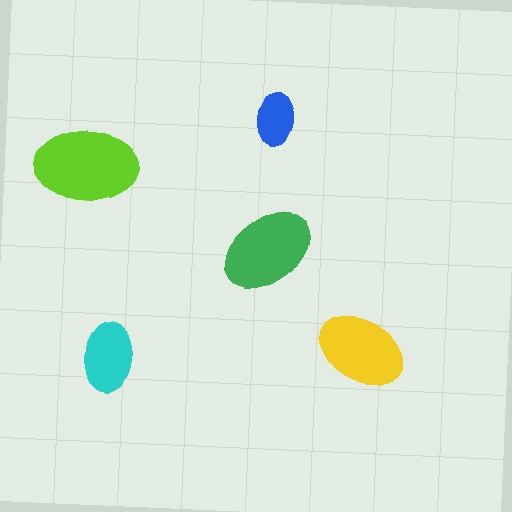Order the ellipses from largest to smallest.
the lime one, the green one, the yellow one, the cyan one, the blue one.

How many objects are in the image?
There are 5 objects in the image.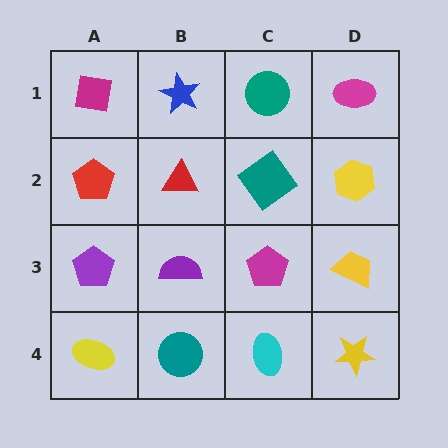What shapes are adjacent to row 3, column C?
A teal diamond (row 2, column C), a cyan ellipse (row 4, column C), a purple semicircle (row 3, column B), a yellow trapezoid (row 3, column D).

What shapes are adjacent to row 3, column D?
A yellow hexagon (row 2, column D), a yellow star (row 4, column D), a magenta pentagon (row 3, column C).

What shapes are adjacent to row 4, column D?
A yellow trapezoid (row 3, column D), a cyan ellipse (row 4, column C).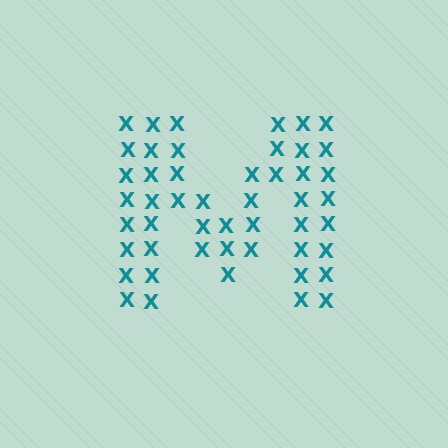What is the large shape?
The large shape is the letter M.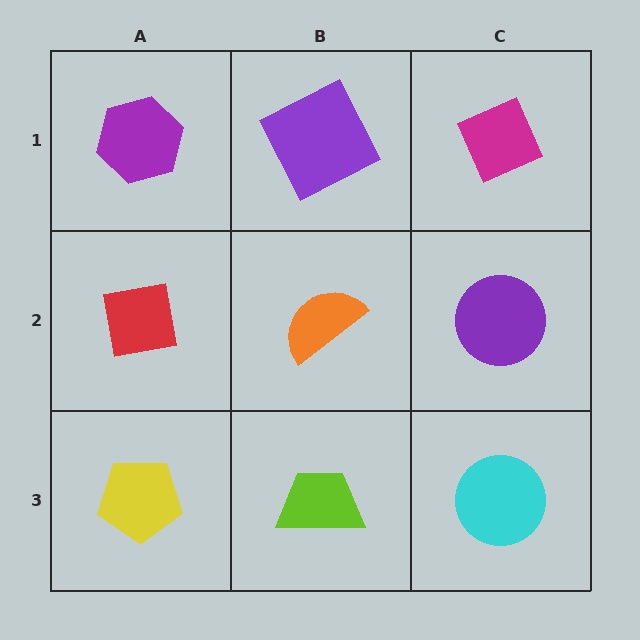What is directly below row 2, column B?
A lime trapezoid.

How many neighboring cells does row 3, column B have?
3.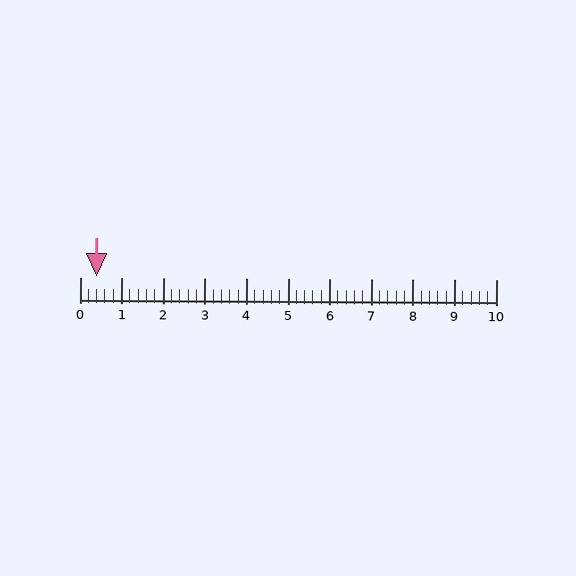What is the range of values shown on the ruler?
The ruler shows values from 0 to 10.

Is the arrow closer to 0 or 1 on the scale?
The arrow is closer to 0.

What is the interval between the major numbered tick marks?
The major tick marks are spaced 1 units apart.